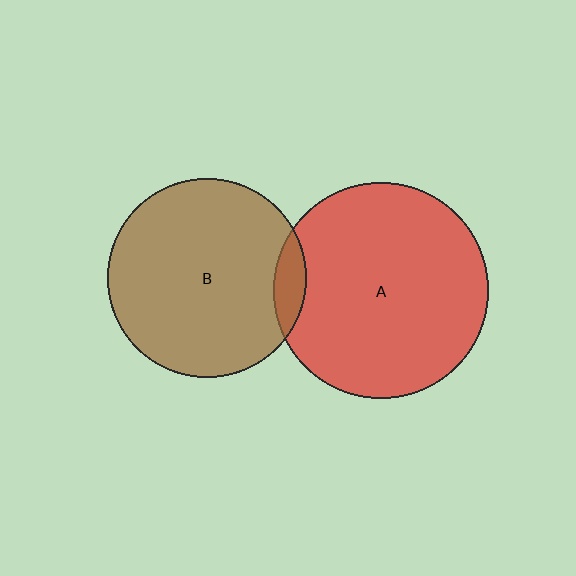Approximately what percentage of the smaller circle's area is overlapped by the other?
Approximately 10%.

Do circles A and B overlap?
Yes.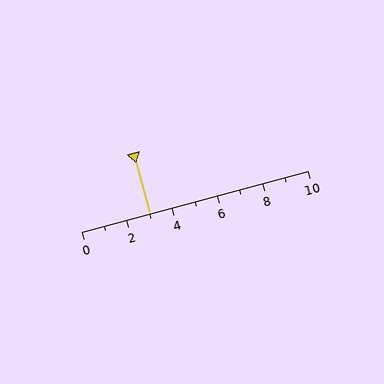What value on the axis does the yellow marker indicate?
The marker indicates approximately 3.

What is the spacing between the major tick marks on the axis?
The major ticks are spaced 2 apart.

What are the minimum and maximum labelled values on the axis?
The axis runs from 0 to 10.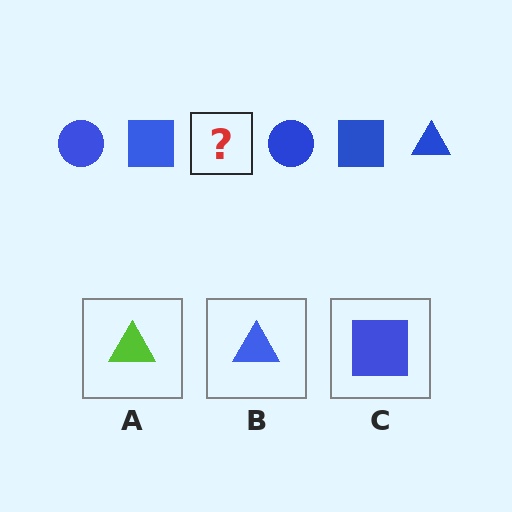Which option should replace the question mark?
Option B.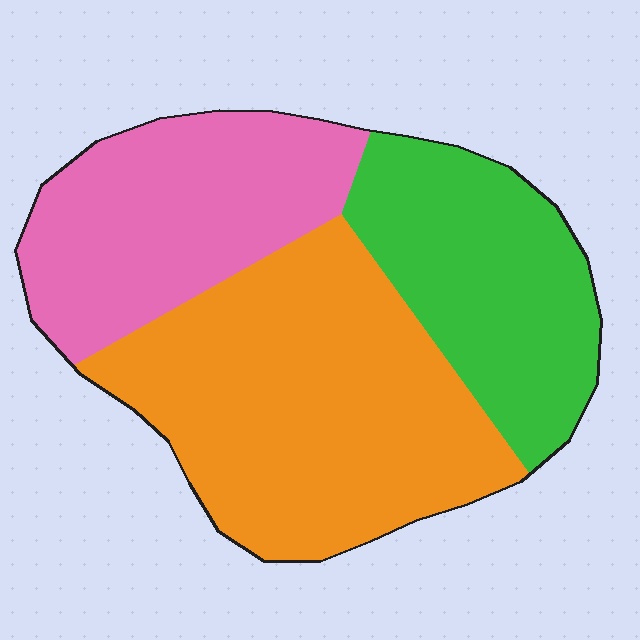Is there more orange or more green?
Orange.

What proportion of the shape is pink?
Pink covers roughly 30% of the shape.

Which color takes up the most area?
Orange, at roughly 45%.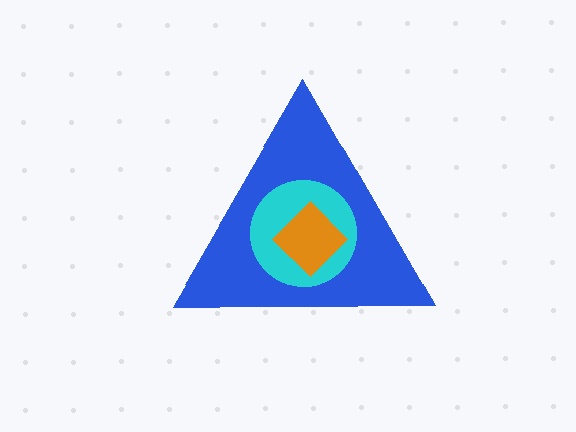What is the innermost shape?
The orange diamond.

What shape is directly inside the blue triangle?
The cyan circle.